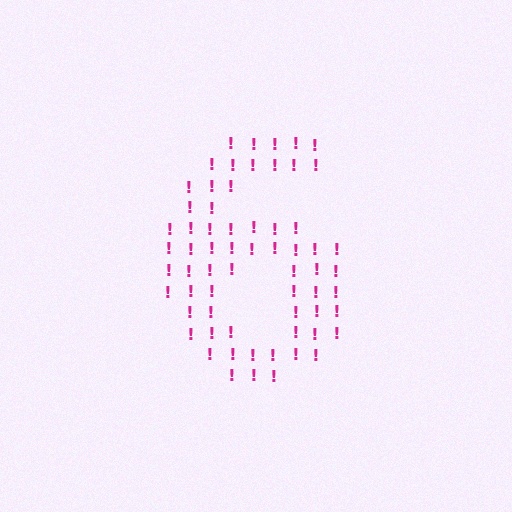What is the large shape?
The large shape is the digit 6.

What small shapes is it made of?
It is made of small exclamation marks.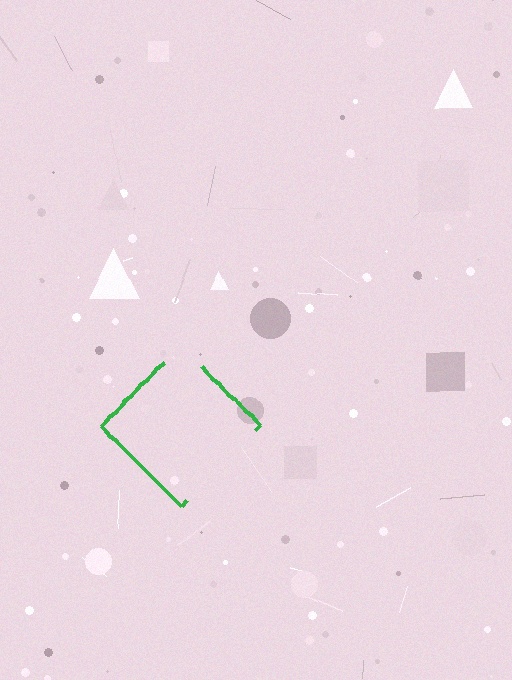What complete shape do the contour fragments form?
The contour fragments form a diamond.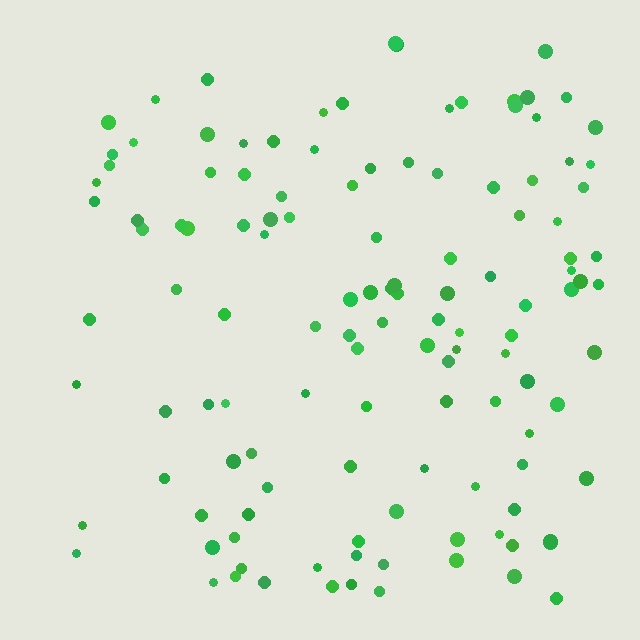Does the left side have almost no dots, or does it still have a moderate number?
Still a moderate number, just noticeably fewer than the right.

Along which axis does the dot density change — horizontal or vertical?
Horizontal.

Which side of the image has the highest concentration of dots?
The right.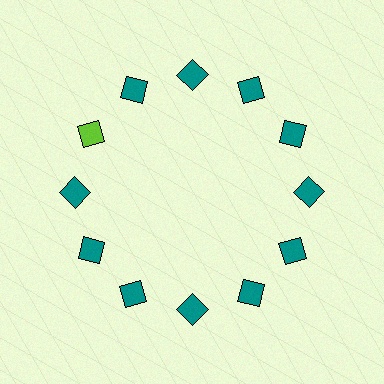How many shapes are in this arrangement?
There are 12 shapes arranged in a ring pattern.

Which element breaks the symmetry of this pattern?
The lime square at roughly the 10 o'clock position breaks the symmetry. All other shapes are teal squares.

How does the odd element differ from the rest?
It has a different color: lime instead of teal.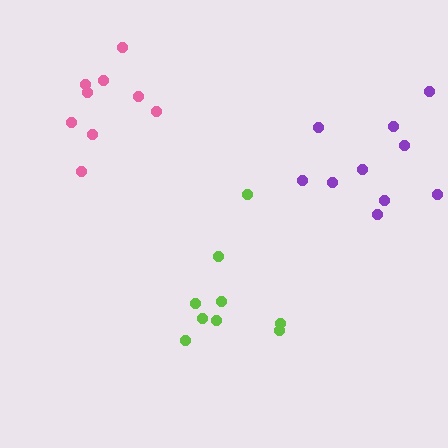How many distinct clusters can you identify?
There are 3 distinct clusters.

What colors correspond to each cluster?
The clusters are colored: lime, purple, pink.